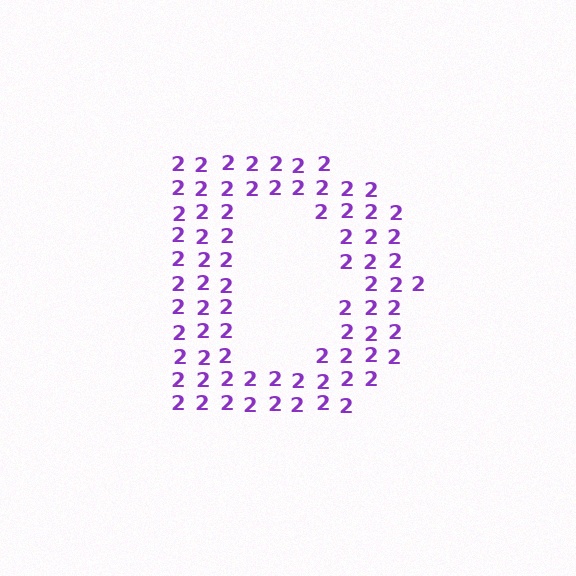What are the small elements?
The small elements are digit 2's.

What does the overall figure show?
The overall figure shows the letter D.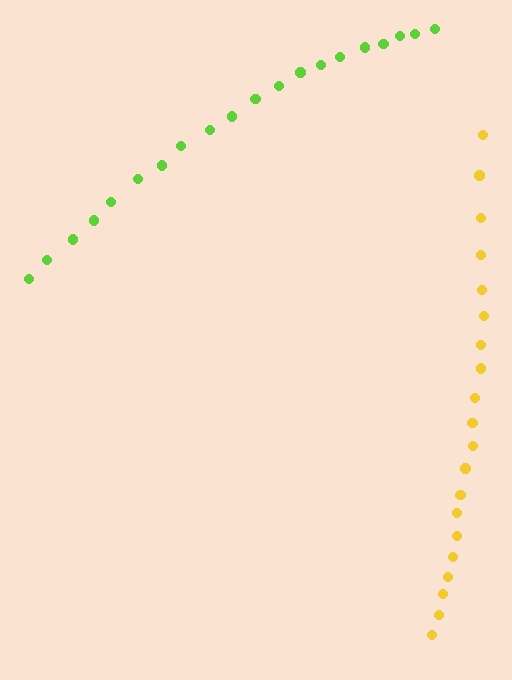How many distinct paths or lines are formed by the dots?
There are 2 distinct paths.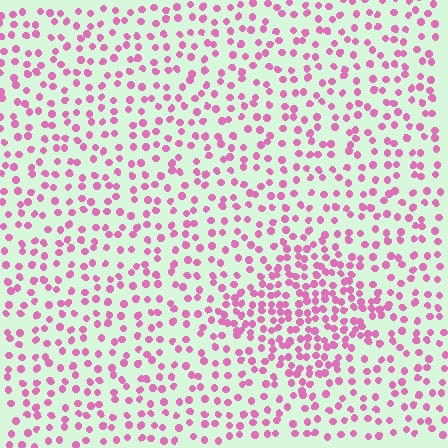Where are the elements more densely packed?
The elements are more densely packed inside the diamond boundary.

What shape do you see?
I see a diamond.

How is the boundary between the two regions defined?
The boundary is defined by a change in element density (approximately 1.9x ratio). All elements are the same color, size, and shape.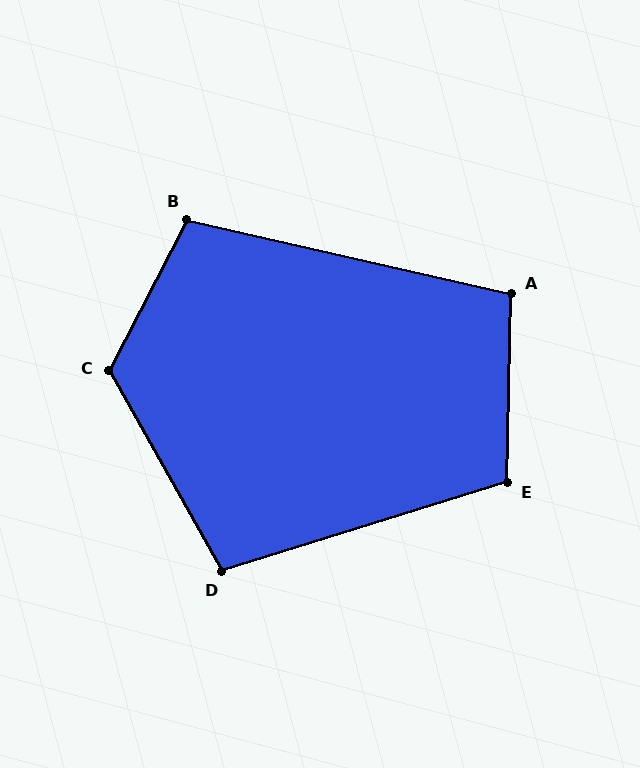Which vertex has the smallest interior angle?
A, at approximately 102 degrees.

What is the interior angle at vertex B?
Approximately 104 degrees (obtuse).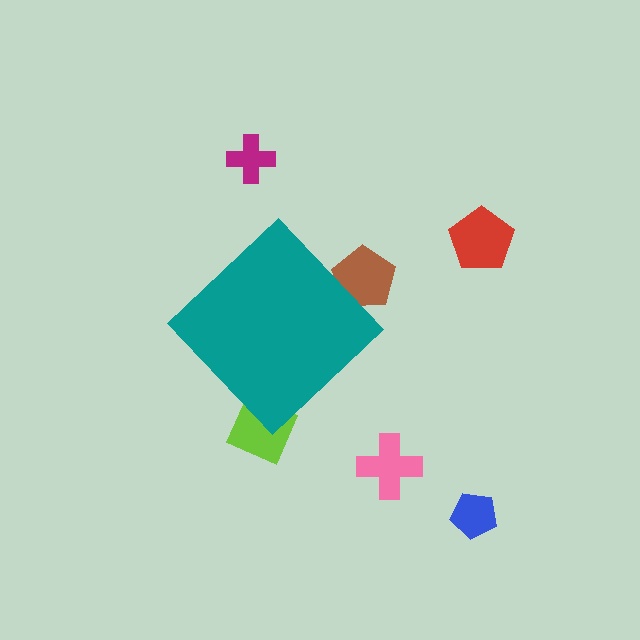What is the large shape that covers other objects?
A teal diamond.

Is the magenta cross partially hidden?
No, the magenta cross is fully visible.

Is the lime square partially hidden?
Yes, the lime square is partially hidden behind the teal diamond.